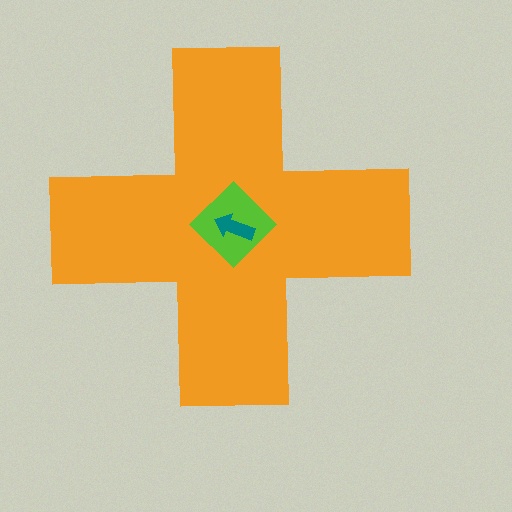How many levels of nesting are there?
3.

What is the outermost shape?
The orange cross.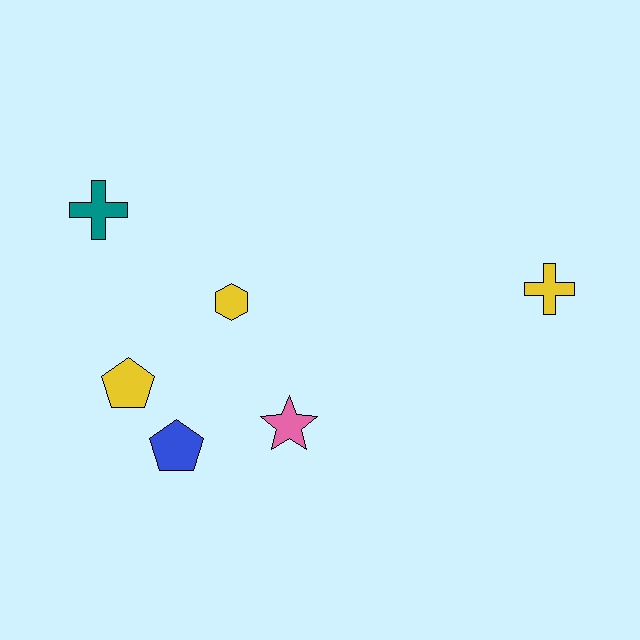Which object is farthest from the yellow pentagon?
The yellow cross is farthest from the yellow pentagon.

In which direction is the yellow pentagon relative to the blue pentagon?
The yellow pentagon is above the blue pentagon.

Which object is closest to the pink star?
The blue pentagon is closest to the pink star.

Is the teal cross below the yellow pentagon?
No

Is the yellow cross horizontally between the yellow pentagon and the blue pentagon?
No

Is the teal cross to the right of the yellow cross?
No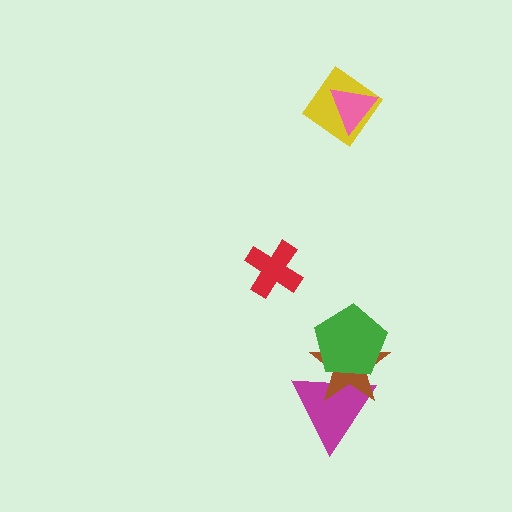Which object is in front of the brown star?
The green pentagon is in front of the brown star.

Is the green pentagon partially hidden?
No, no other shape covers it.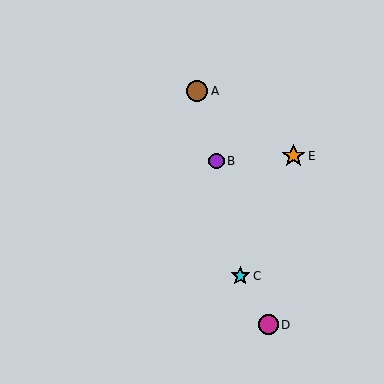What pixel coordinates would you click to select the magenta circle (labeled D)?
Click at (269, 325) to select the magenta circle D.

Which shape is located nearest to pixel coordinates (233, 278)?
The cyan star (labeled C) at (240, 276) is nearest to that location.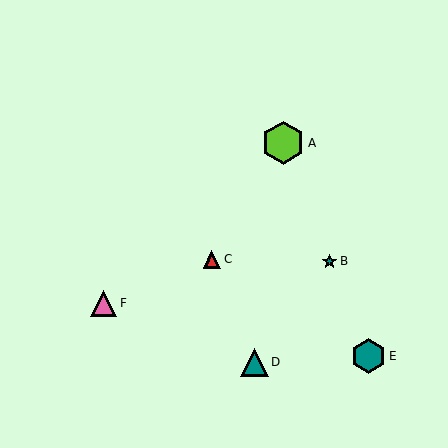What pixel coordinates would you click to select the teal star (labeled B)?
Click at (329, 261) to select the teal star B.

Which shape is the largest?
The lime hexagon (labeled A) is the largest.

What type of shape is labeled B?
Shape B is a teal star.